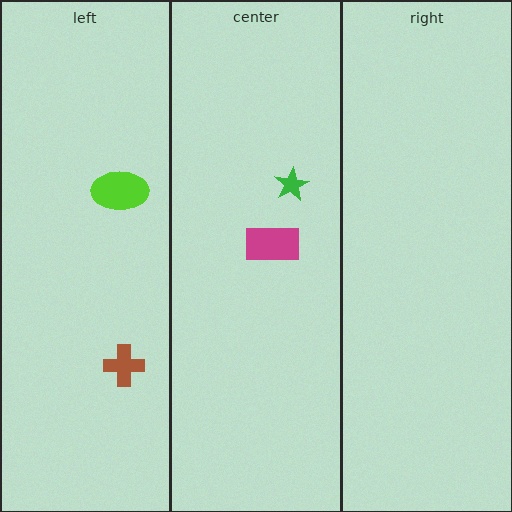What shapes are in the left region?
The brown cross, the lime ellipse.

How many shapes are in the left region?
2.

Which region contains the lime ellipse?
The left region.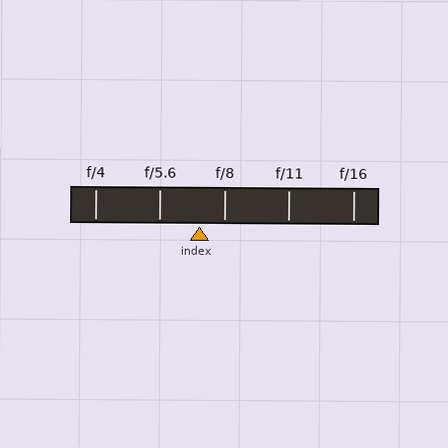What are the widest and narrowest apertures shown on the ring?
The widest aperture shown is f/4 and the narrowest is f/16.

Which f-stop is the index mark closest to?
The index mark is closest to f/8.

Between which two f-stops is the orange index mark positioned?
The index mark is between f/5.6 and f/8.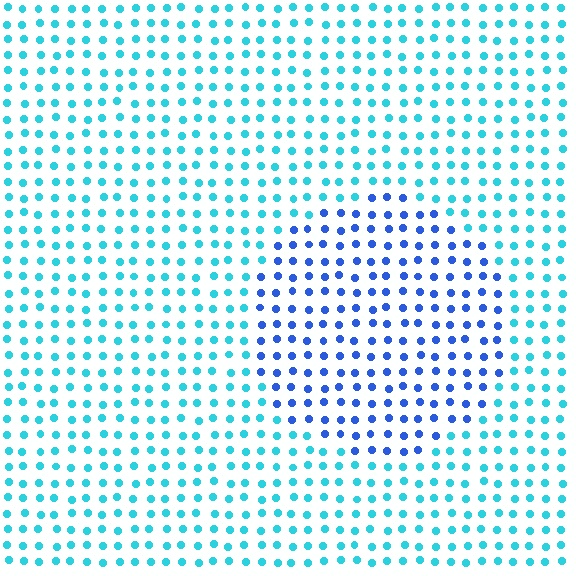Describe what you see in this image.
The image is filled with small cyan elements in a uniform arrangement. A circle-shaped region is visible where the elements are tinted to a slightly different hue, forming a subtle color boundary.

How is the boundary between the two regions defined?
The boundary is defined purely by a slight shift in hue (about 40 degrees). Spacing, size, and orientation are identical on both sides.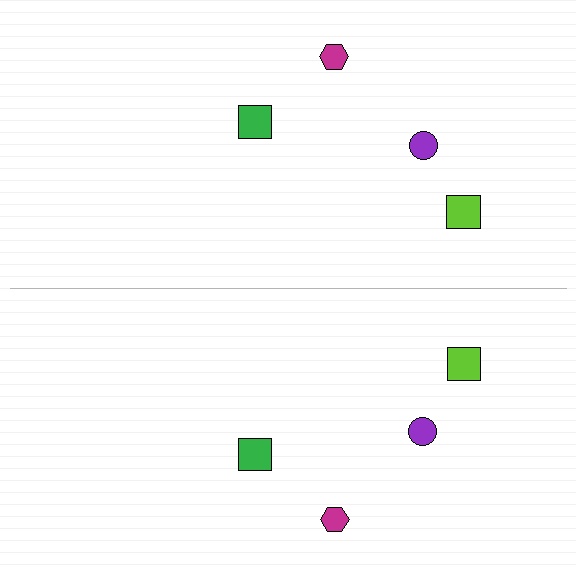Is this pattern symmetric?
Yes, this pattern has bilateral (reflection) symmetry.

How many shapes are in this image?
There are 8 shapes in this image.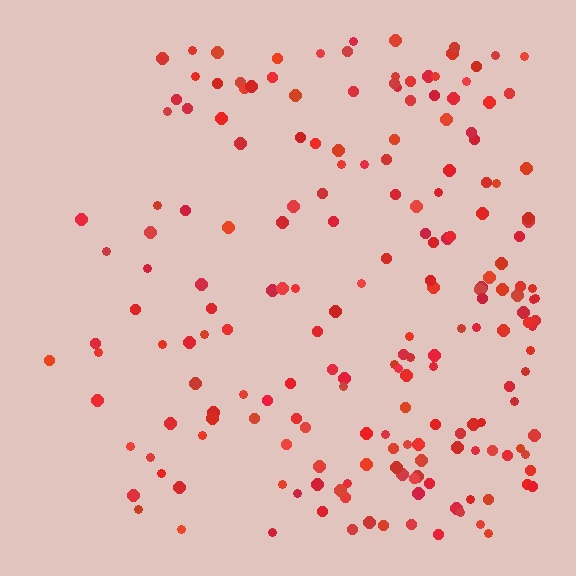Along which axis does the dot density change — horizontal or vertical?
Horizontal.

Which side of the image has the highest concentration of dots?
The right.